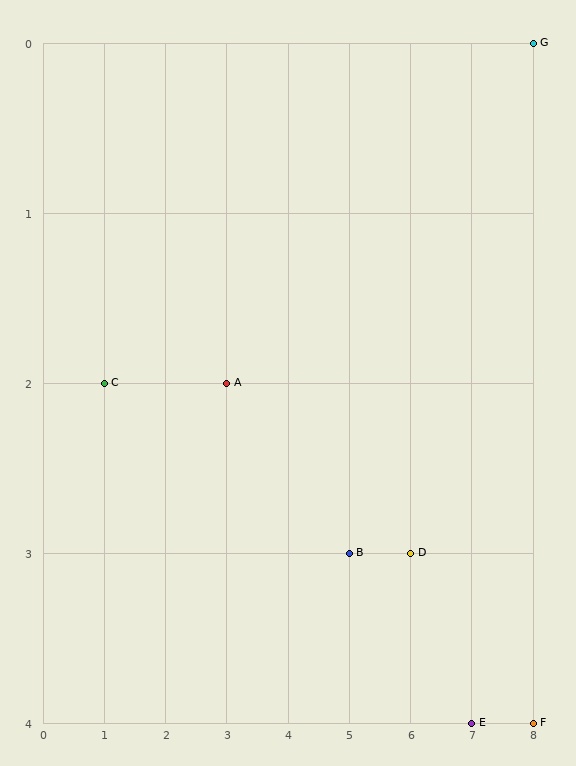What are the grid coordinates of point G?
Point G is at grid coordinates (8, 0).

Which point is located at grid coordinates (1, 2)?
Point C is at (1, 2).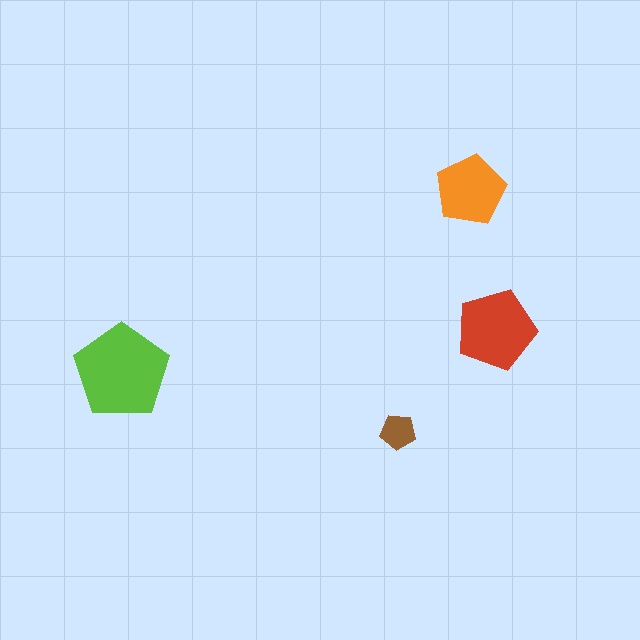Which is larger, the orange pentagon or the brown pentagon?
The orange one.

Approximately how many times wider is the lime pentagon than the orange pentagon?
About 1.5 times wider.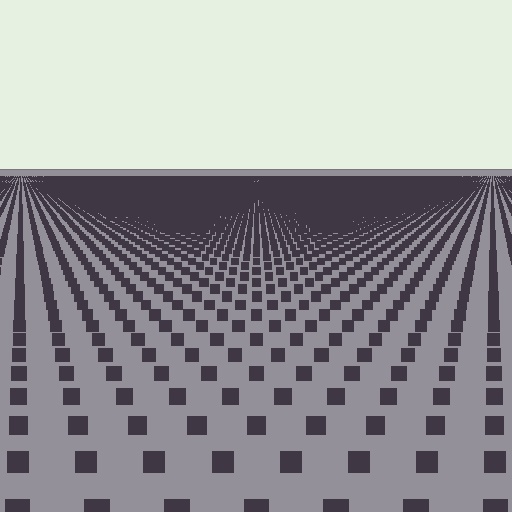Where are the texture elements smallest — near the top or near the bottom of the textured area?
Near the top.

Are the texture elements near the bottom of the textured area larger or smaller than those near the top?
Larger. Near the bottom, elements are closer to the viewer and appear at a bigger on-screen size.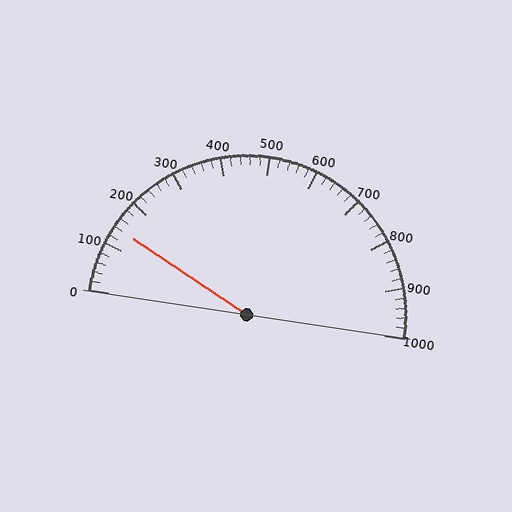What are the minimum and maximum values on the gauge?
The gauge ranges from 0 to 1000.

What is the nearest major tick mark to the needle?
The nearest major tick mark is 100.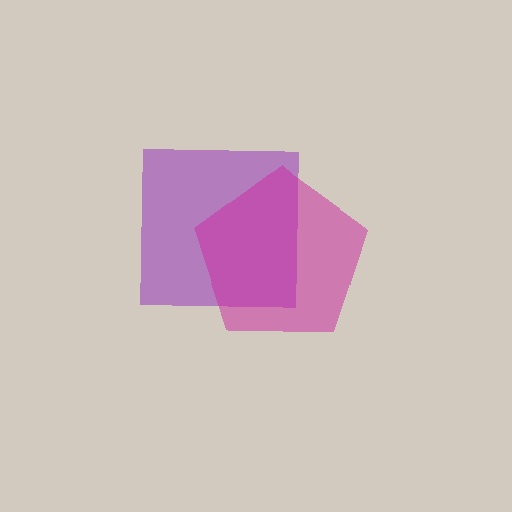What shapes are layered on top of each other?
The layered shapes are: a purple square, a magenta pentagon.